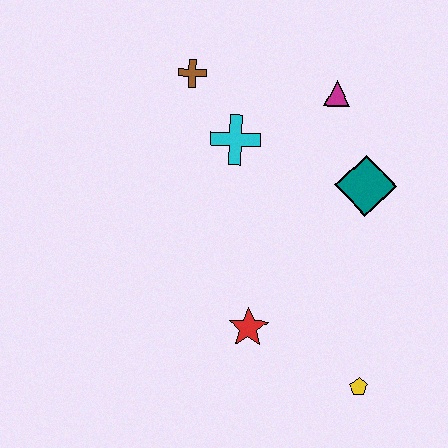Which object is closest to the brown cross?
The cyan cross is closest to the brown cross.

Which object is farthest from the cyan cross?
The yellow pentagon is farthest from the cyan cross.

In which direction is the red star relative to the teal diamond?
The red star is below the teal diamond.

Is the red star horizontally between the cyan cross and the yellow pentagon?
Yes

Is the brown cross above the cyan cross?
Yes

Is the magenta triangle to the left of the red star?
No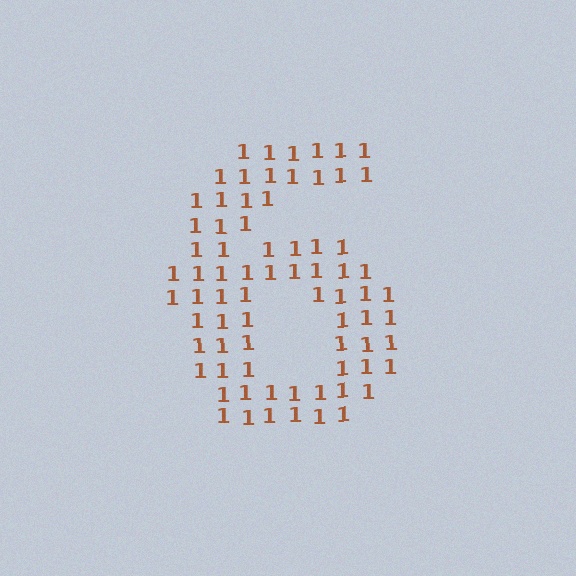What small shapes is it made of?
It is made of small digit 1's.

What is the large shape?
The large shape is the digit 6.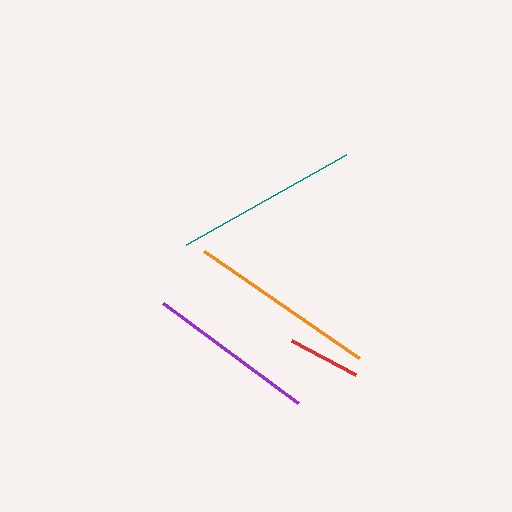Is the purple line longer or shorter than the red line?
The purple line is longer than the red line.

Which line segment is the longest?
The orange line is the longest at approximately 189 pixels.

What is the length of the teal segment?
The teal segment is approximately 184 pixels long.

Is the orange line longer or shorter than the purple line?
The orange line is longer than the purple line.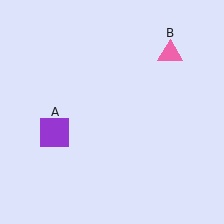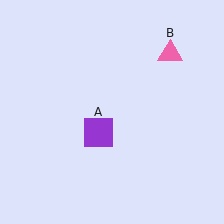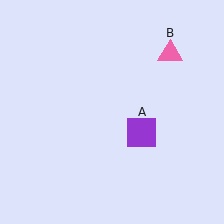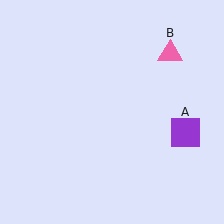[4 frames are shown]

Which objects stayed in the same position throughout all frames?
Pink triangle (object B) remained stationary.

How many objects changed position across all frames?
1 object changed position: purple square (object A).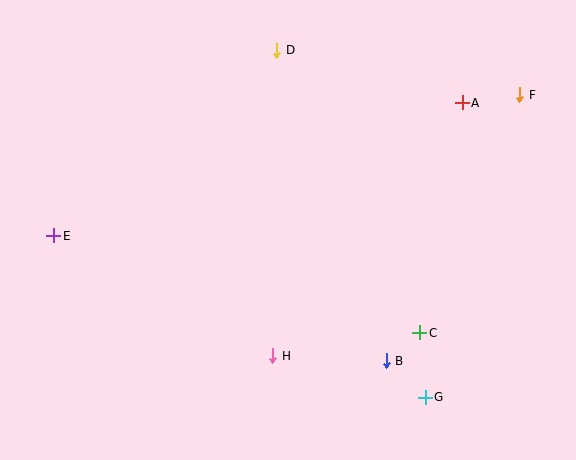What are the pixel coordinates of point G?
Point G is at (425, 397).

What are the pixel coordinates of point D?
Point D is at (277, 50).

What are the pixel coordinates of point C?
Point C is at (420, 333).